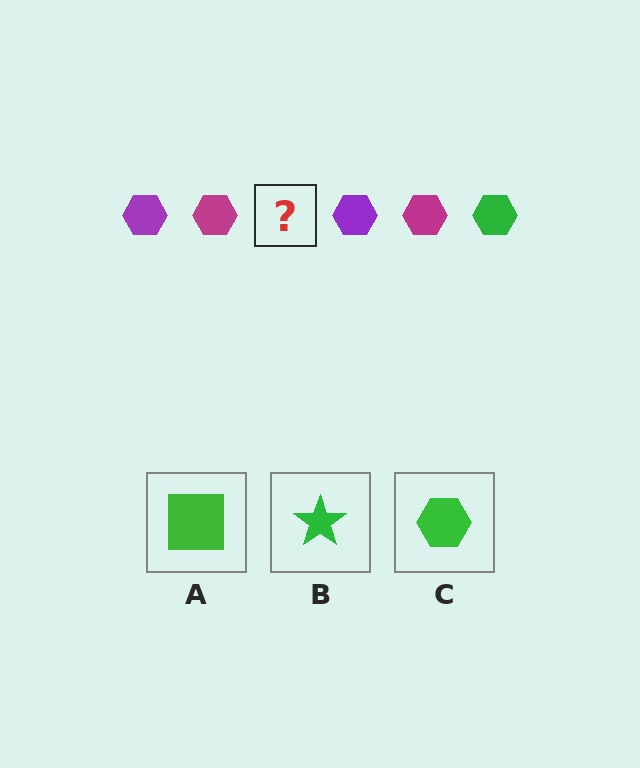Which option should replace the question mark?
Option C.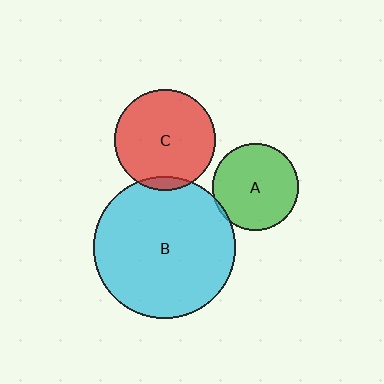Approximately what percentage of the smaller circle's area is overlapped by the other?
Approximately 5%.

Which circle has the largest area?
Circle B (cyan).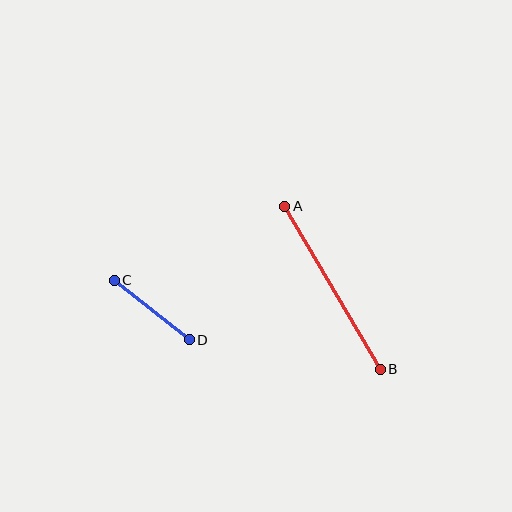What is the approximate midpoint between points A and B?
The midpoint is at approximately (332, 288) pixels.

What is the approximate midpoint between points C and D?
The midpoint is at approximately (152, 310) pixels.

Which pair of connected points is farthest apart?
Points A and B are farthest apart.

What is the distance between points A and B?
The distance is approximately 189 pixels.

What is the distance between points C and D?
The distance is approximately 95 pixels.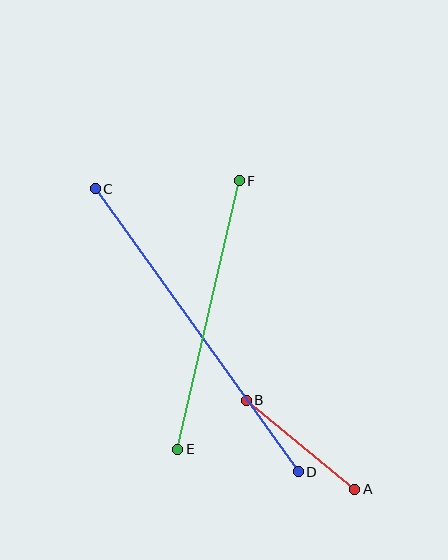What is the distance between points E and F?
The distance is approximately 276 pixels.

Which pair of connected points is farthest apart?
Points C and D are farthest apart.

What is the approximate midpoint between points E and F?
The midpoint is at approximately (208, 315) pixels.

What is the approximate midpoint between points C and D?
The midpoint is at approximately (197, 330) pixels.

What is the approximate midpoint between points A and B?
The midpoint is at approximately (300, 445) pixels.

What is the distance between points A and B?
The distance is approximately 140 pixels.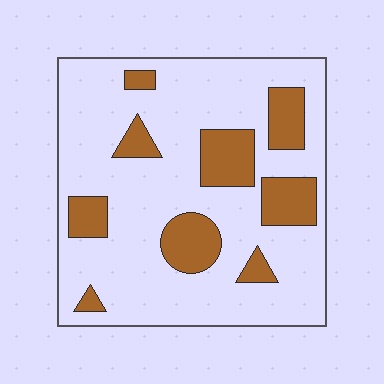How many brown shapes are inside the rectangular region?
9.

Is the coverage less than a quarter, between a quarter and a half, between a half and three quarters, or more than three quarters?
Less than a quarter.